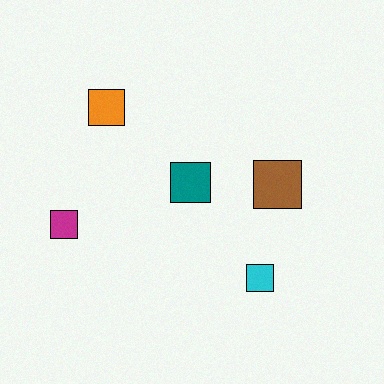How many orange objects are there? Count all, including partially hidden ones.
There is 1 orange object.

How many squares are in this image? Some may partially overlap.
There are 5 squares.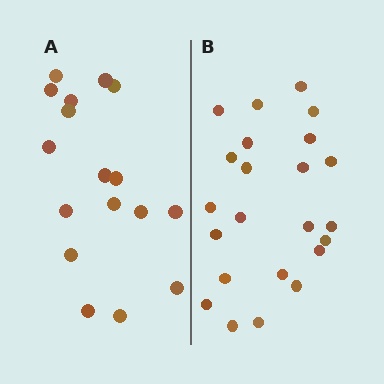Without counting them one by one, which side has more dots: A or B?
Region B (the right region) has more dots.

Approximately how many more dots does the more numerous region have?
Region B has about 6 more dots than region A.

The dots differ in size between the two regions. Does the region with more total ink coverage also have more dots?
No. Region A has more total ink coverage because its dots are larger, but region B actually contains more individual dots. Total area can be misleading — the number of items is what matters here.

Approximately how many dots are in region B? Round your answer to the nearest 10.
About 20 dots. (The exact count is 23, which rounds to 20.)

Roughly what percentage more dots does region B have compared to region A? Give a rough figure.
About 35% more.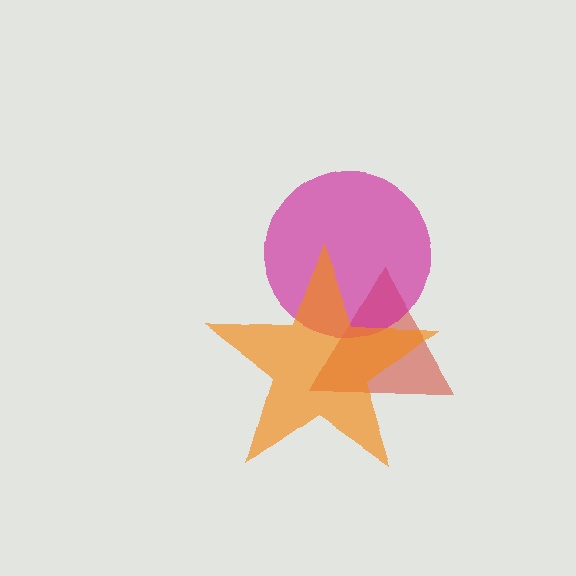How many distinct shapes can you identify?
There are 3 distinct shapes: a red triangle, a magenta circle, an orange star.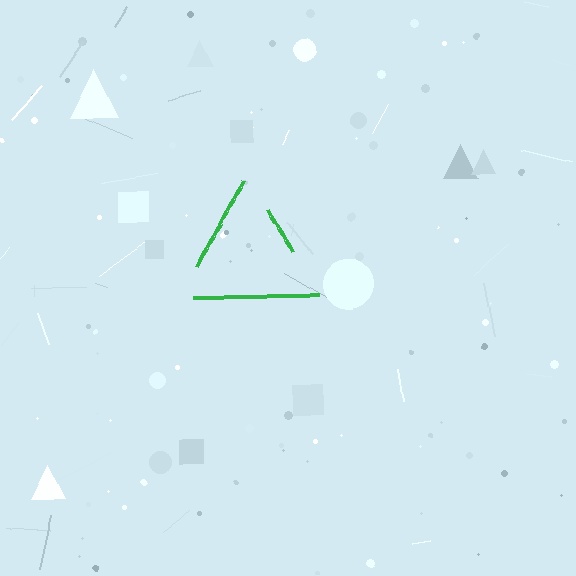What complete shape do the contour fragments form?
The contour fragments form a triangle.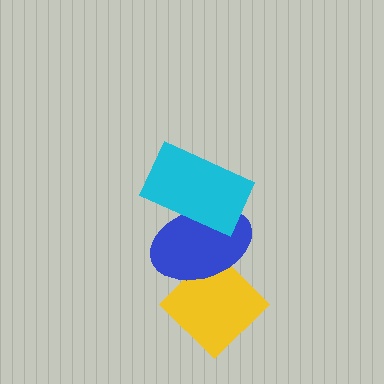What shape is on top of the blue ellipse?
The cyan rectangle is on top of the blue ellipse.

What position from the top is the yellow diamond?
The yellow diamond is 3rd from the top.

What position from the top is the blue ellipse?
The blue ellipse is 2nd from the top.